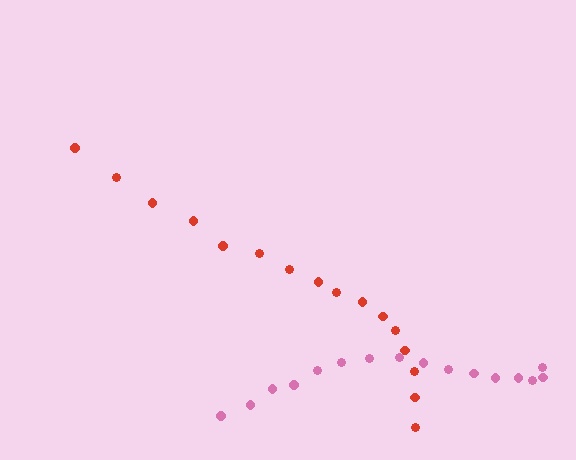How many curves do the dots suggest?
There are 2 distinct paths.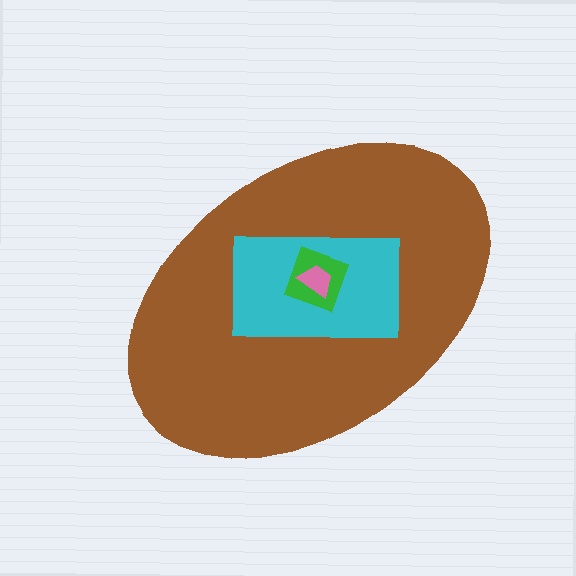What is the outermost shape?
The brown ellipse.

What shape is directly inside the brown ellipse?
The cyan rectangle.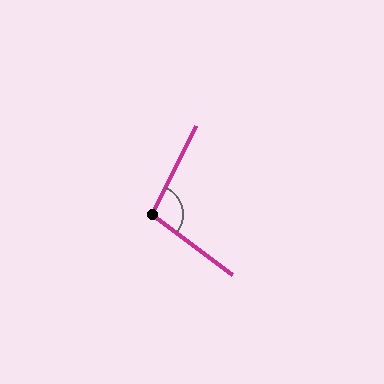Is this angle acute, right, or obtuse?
It is obtuse.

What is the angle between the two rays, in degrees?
Approximately 100 degrees.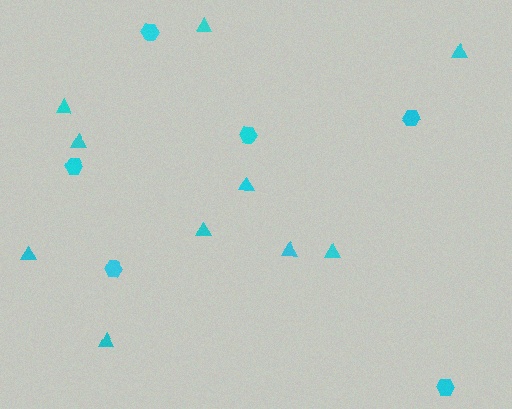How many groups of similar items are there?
There are 2 groups: one group of hexagons (6) and one group of triangles (10).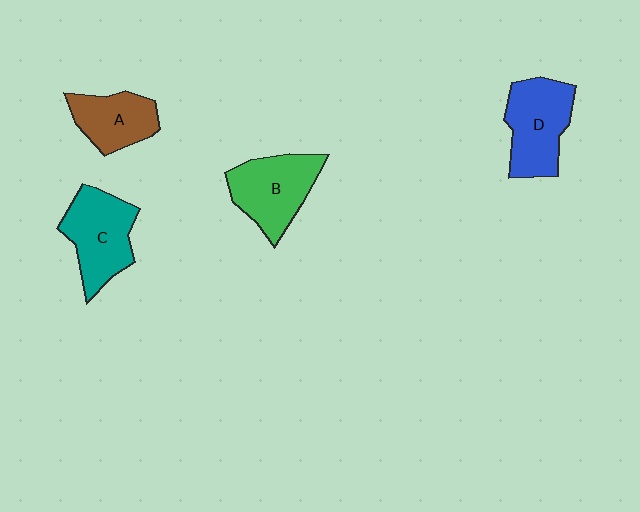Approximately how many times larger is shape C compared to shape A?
Approximately 1.3 times.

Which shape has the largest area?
Shape C (teal).